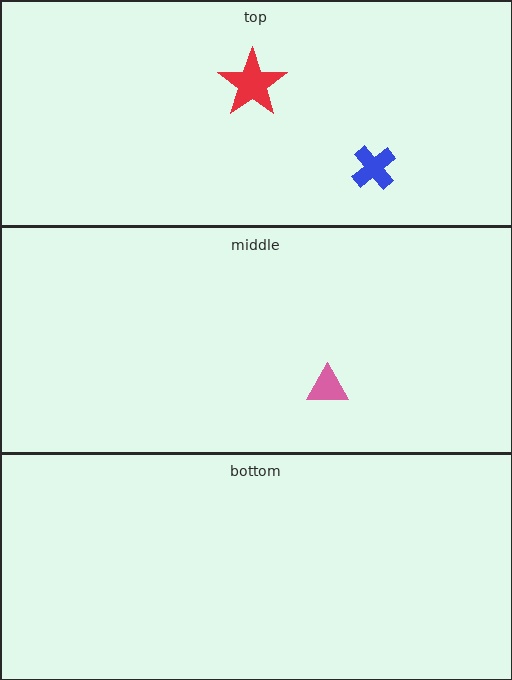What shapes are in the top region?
The red star, the blue cross.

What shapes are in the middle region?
The pink triangle.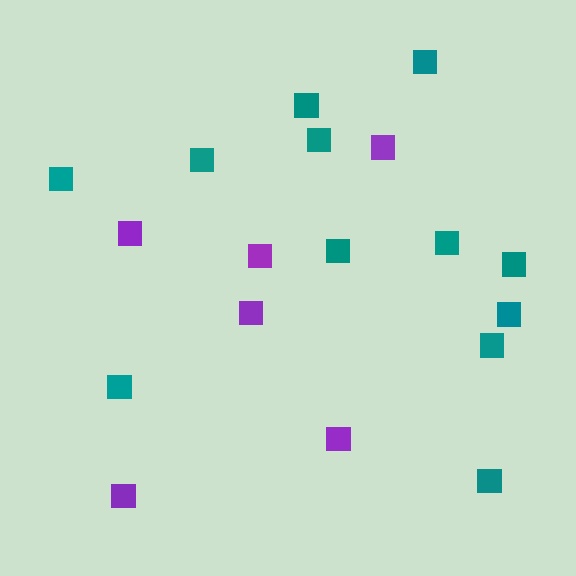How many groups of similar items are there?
There are 2 groups: one group of teal squares (12) and one group of purple squares (6).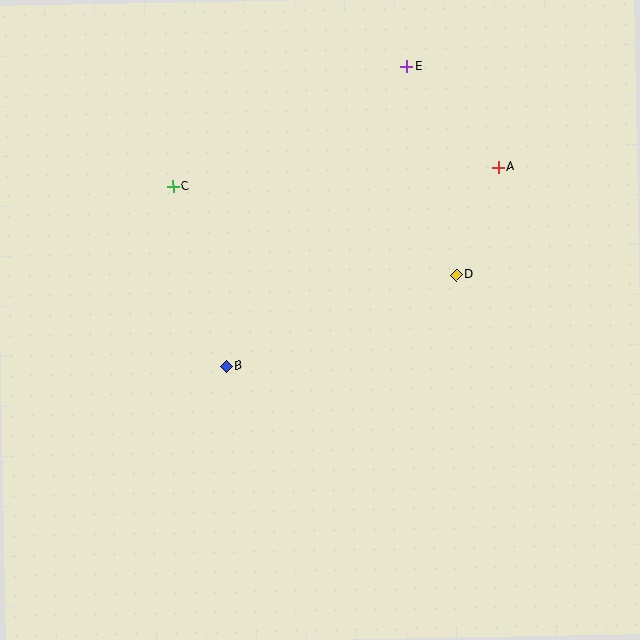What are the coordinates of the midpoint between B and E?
The midpoint between B and E is at (317, 216).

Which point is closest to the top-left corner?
Point C is closest to the top-left corner.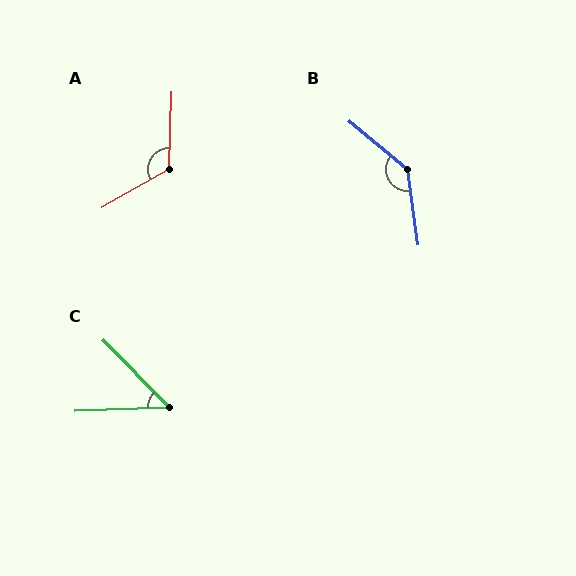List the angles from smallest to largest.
C (47°), A (121°), B (138°).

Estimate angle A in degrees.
Approximately 121 degrees.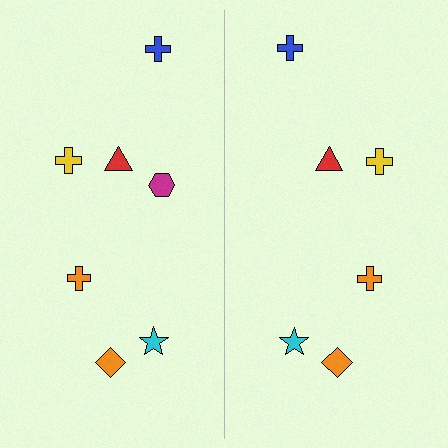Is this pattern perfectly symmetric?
No, the pattern is not perfectly symmetric. A magenta hexagon is missing from the right side.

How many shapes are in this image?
There are 13 shapes in this image.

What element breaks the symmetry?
A magenta hexagon is missing from the right side.